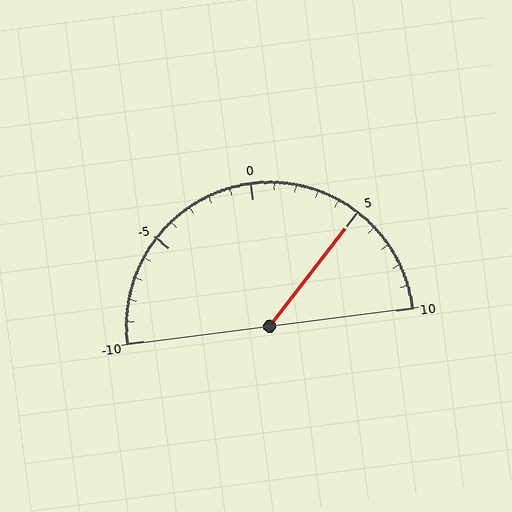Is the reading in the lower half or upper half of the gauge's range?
The reading is in the upper half of the range (-10 to 10).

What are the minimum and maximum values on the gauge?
The gauge ranges from -10 to 10.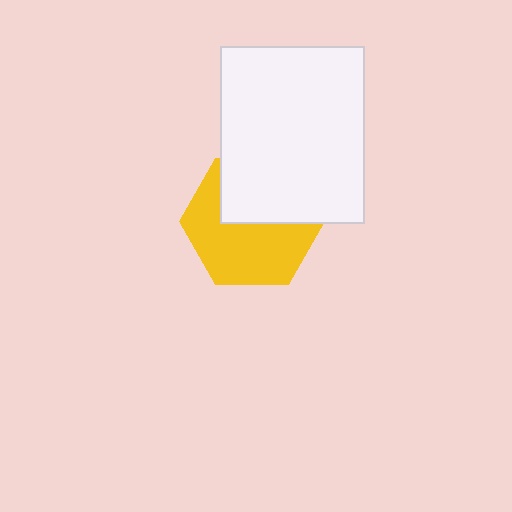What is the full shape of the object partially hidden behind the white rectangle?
The partially hidden object is a yellow hexagon.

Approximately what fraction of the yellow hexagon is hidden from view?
Roughly 41% of the yellow hexagon is hidden behind the white rectangle.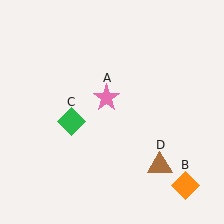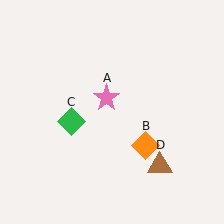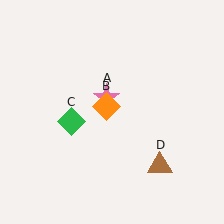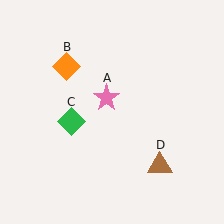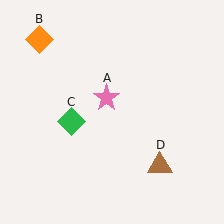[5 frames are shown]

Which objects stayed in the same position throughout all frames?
Pink star (object A) and green diamond (object C) and brown triangle (object D) remained stationary.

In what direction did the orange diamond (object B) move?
The orange diamond (object B) moved up and to the left.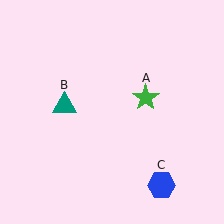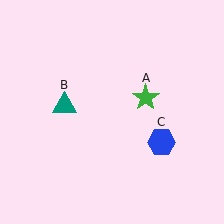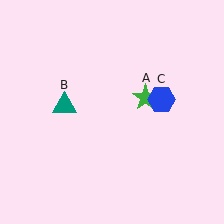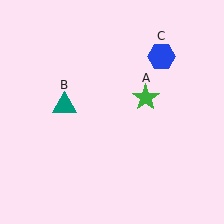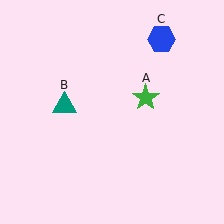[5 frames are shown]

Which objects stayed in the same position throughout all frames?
Green star (object A) and teal triangle (object B) remained stationary.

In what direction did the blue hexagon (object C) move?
The blue hexagon (object C) moved up.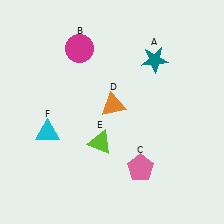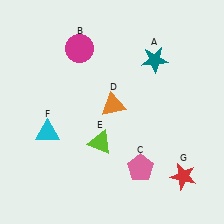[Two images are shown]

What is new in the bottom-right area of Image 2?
A red star (G) was added in the bottom-right area of Image 2.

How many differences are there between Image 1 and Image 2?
There is 1 difference between the two images.